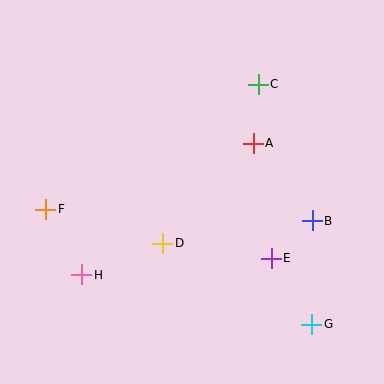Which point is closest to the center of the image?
Point D at (163, 243) is closest to the center.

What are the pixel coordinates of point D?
Point D is at (163, 243).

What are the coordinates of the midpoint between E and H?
The midpoint between E and H is at (176, 266).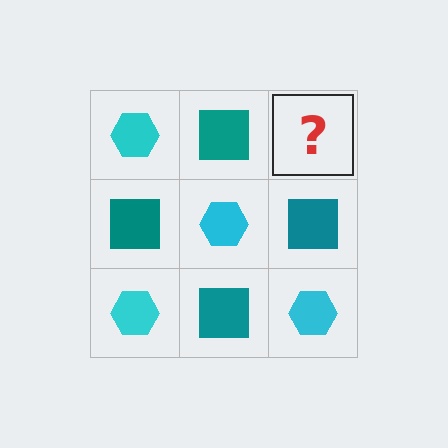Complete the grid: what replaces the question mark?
The question mark should be replaced with a cyan hexagon.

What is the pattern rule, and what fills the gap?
The rule is that it alternates cyan hexagon and teal square in a checkerboard pattern. The gap should be filled with a cyan hexagon.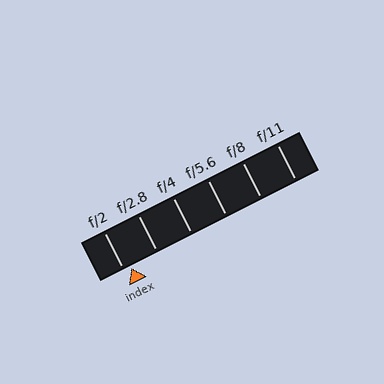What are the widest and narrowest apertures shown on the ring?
The widest aperture shown is f/2 and the narrowest is f/11.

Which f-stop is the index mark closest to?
The index mark is closest to f/2.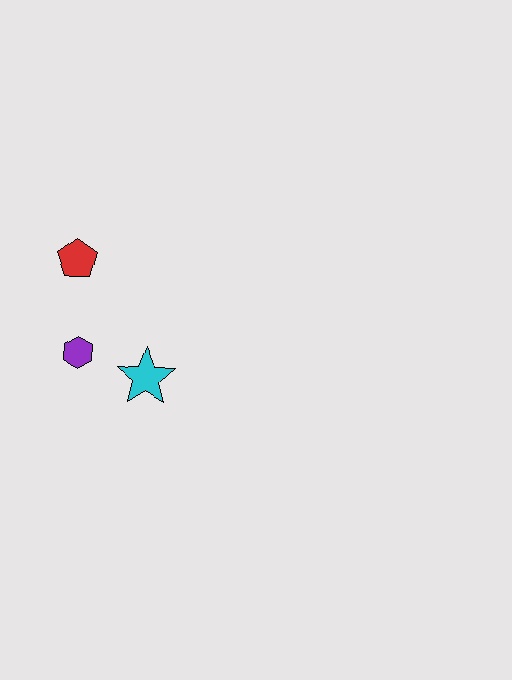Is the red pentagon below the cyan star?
No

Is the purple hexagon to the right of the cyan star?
No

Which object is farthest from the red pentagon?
The cyan star is farthest from the red pentagon.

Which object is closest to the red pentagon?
The purple hexagon is closest to the red pentagon.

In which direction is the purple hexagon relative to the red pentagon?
The purple hexagon is below the red pentagon.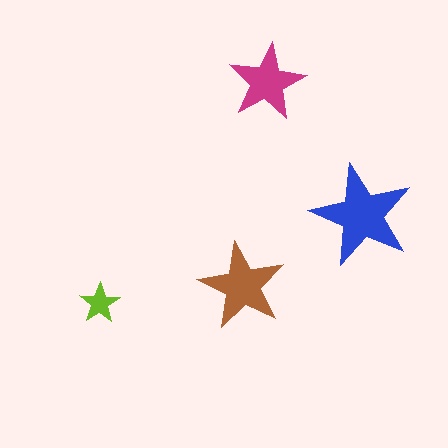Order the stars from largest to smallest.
the blue one, the brown one, the magenta one, the lime one.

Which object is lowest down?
The lime star is bottommost.